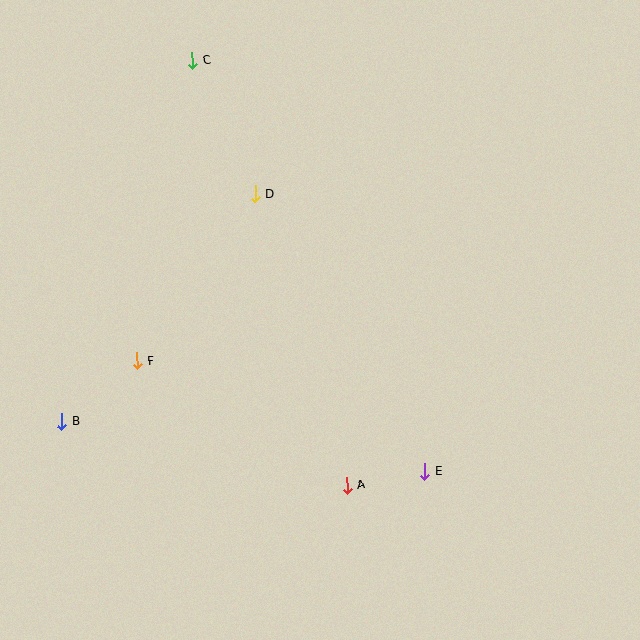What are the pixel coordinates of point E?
Point E is at (425, 472).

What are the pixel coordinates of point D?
Point D is at (255, 194).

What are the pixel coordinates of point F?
Point F is at (137, 361).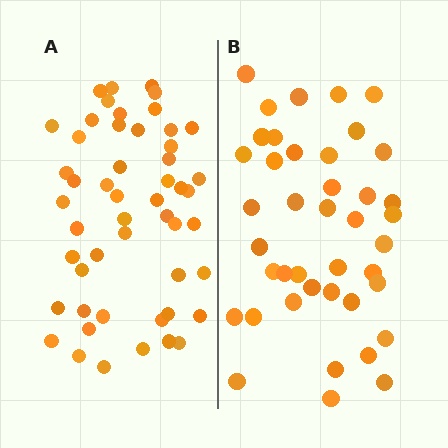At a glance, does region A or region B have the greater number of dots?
Region A (the left region) has more dots.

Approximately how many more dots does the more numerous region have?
Region A has roughly 10 or so more dots than region B.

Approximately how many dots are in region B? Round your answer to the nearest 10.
About 40 dots. (The exact count is 41, which rounds to 40.)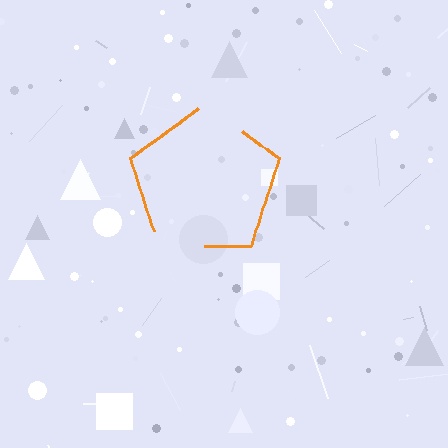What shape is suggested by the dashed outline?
The dashed outline suggests a pentagon.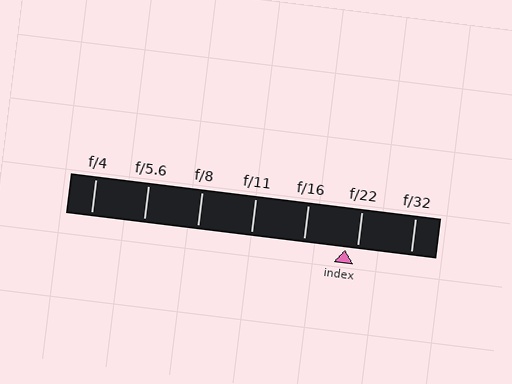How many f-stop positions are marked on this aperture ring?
There are 7 f-stop positions marked.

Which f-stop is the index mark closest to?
The index mark is closest to f/22.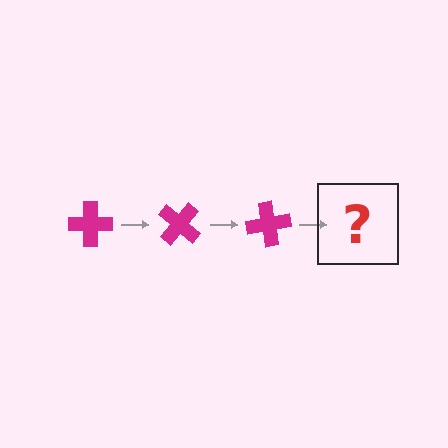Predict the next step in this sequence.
The next step is a magenta cross rotated 120 degrees.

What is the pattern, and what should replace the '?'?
The pattern is that the cross rotates 40 degrees each step. The '?' should be a magenta cross rotated 120 degrees.